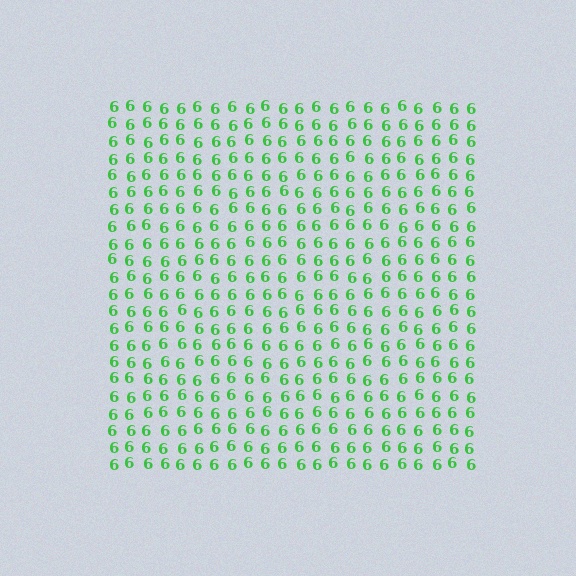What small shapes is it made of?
It is made of small digit 6's.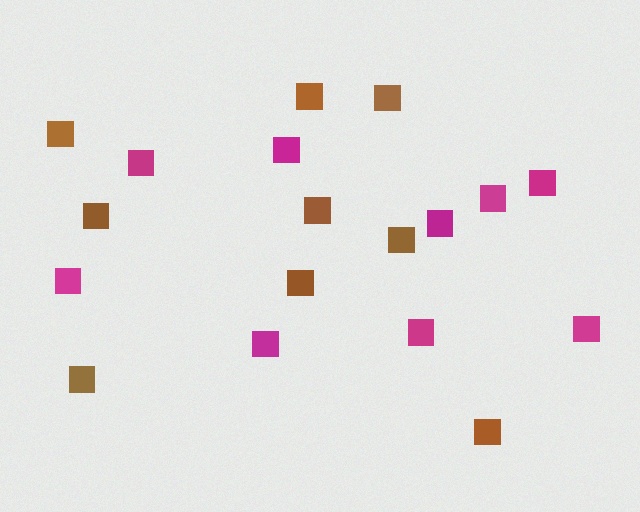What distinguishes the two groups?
There are 2 groups: one group of brown squares (9) and one group of magenta squares (9).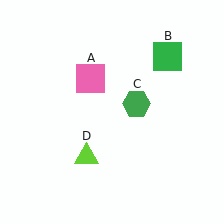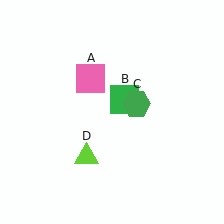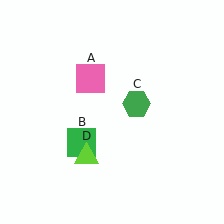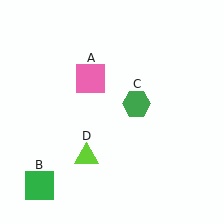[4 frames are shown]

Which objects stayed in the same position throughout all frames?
Pink square (object A) and green hexagon (object C) and lime triangle (object D) remained stationary.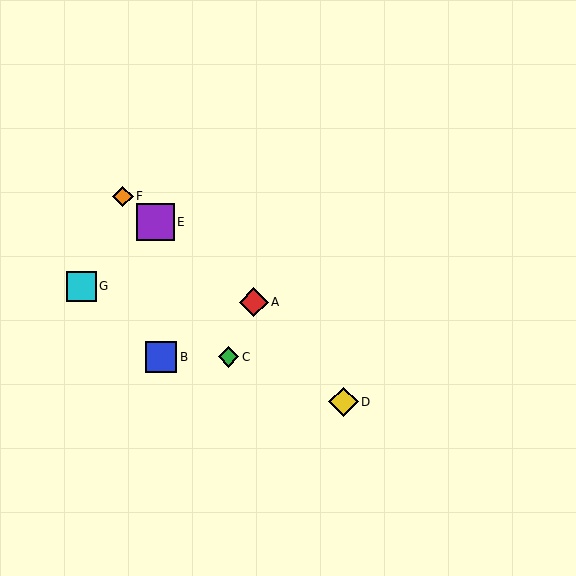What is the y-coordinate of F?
Object F is at y≈196.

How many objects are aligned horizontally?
2 objects (B, C) are aligned horizontally.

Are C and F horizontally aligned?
No, C is at y≈357 and F is at y≈196.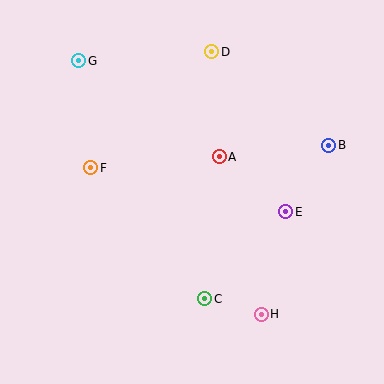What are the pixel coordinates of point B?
Point B is at (329, 145).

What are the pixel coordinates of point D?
Point D is at (212, 52).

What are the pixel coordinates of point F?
Point F is at (91, 168).